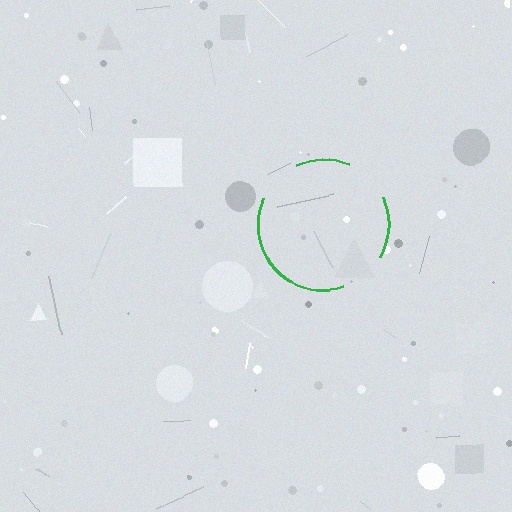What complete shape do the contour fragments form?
The contour fragments form a circle.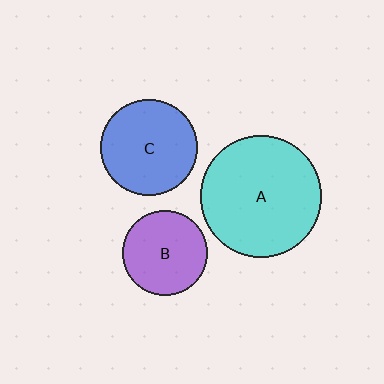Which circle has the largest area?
Circle A (cyan).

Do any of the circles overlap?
No, none of the circles overlap.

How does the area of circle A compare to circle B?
Approximately 2.0 times.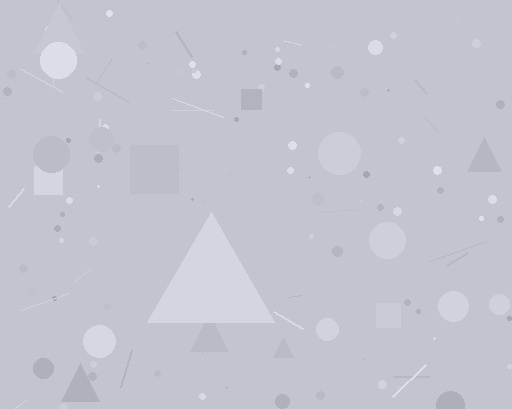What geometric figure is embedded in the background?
A triangle is embedded in the background.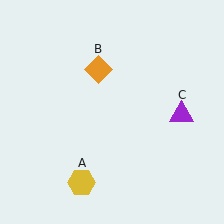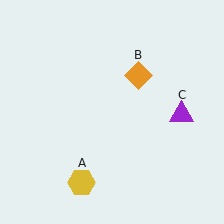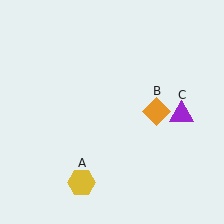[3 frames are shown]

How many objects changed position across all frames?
1 object changed position: orange diamond (object B).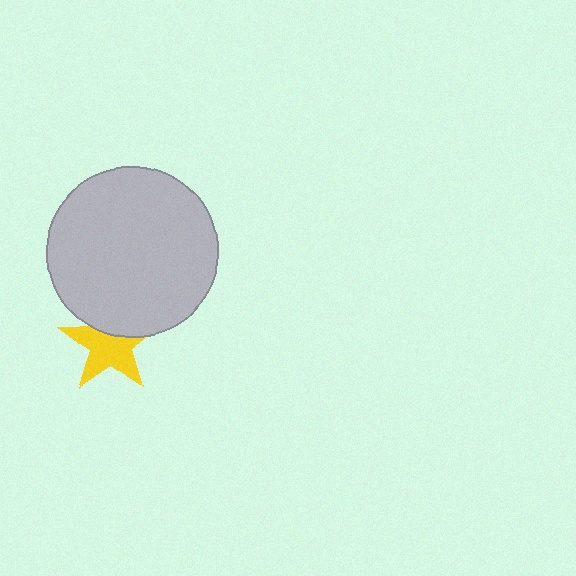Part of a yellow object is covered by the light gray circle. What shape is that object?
It is a star.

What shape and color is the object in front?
The object in front is a light gray circle.